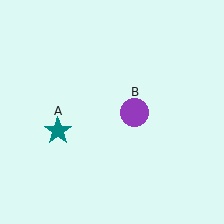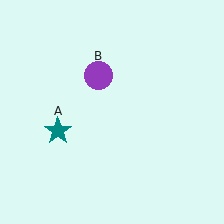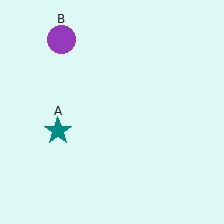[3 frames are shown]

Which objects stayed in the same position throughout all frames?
Teal star (object A) remained stationary.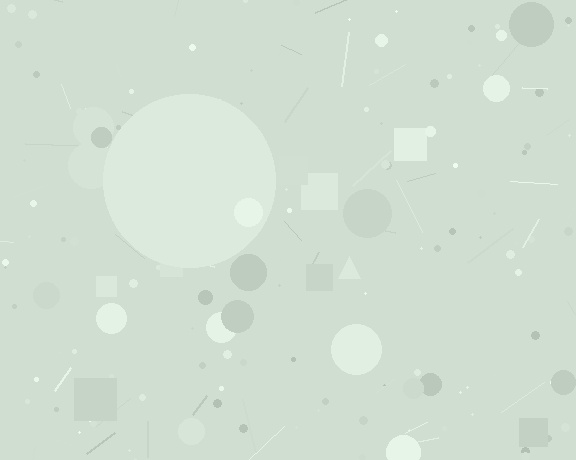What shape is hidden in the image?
A circle is hidden in the image.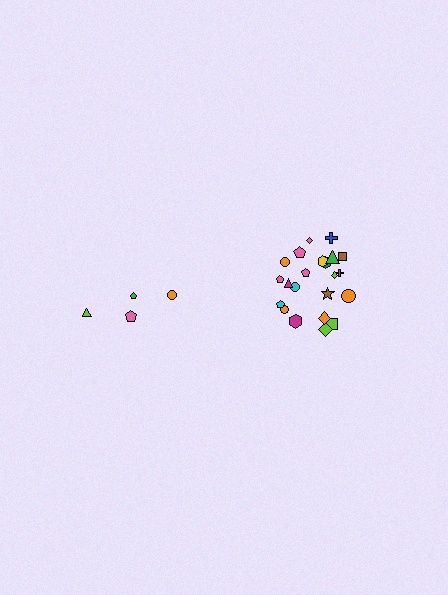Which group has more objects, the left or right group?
The right group.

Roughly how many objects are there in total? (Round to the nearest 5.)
Roughly 25 objects in total.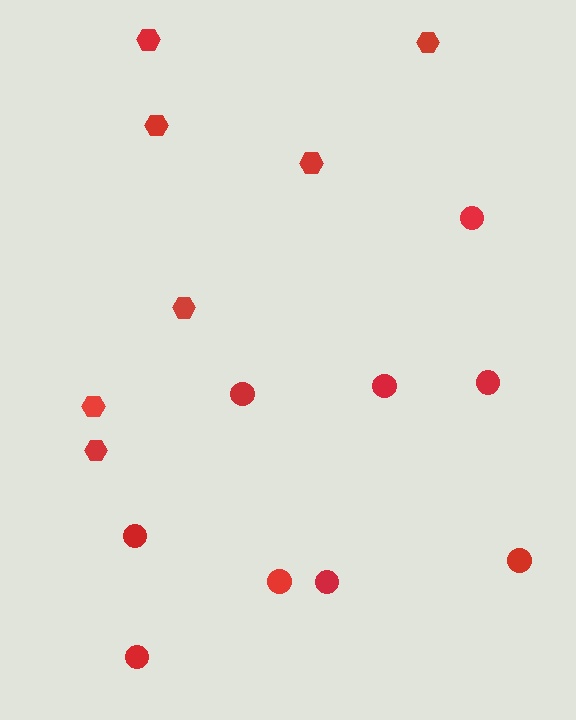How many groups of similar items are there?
There are 2 groups: one group of circles (9) and one group of hexagons (7).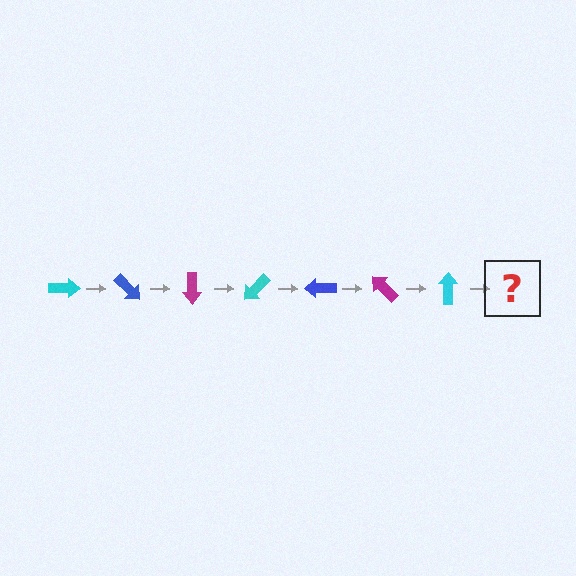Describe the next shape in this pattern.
It should be a blue arrow, rotated 315 degrees from the start.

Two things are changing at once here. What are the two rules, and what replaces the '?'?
The two rules are that it rotates 45 degrees each step and the color cycles through cyan, blue, and magenta. The '?' should be a blue arrow, rotated 315 degrees from the start.